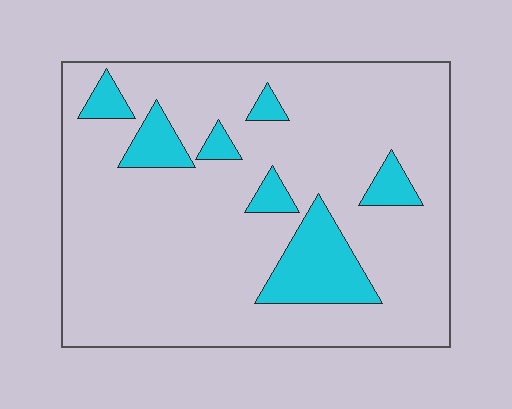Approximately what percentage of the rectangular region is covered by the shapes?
Approximately 15%.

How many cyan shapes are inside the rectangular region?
7.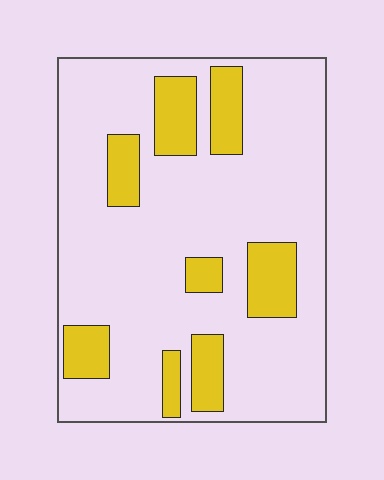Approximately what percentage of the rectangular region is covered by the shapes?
Approximately 20%.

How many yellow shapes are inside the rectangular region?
8.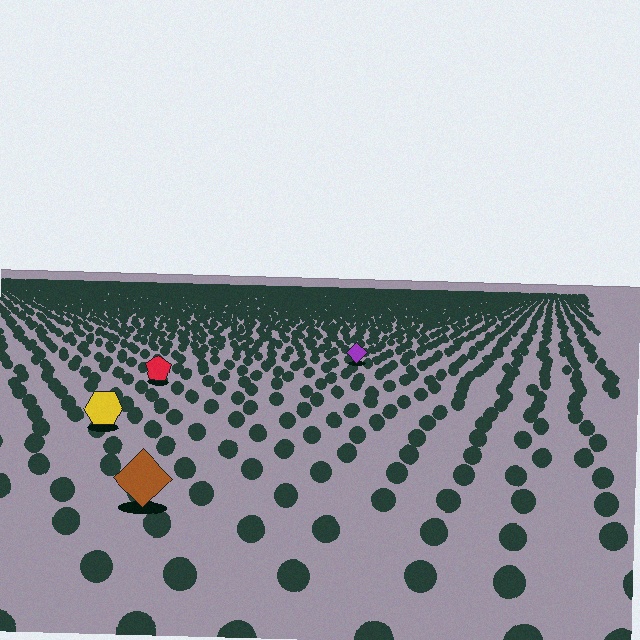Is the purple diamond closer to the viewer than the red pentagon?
No. The red pentagon is closer — you can tell from the texture gradient: the ground texture is coarser near it.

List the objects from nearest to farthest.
From nearest to farthest: the brown diamond, the yellow hexagon, the red pentagon, the purple diamond.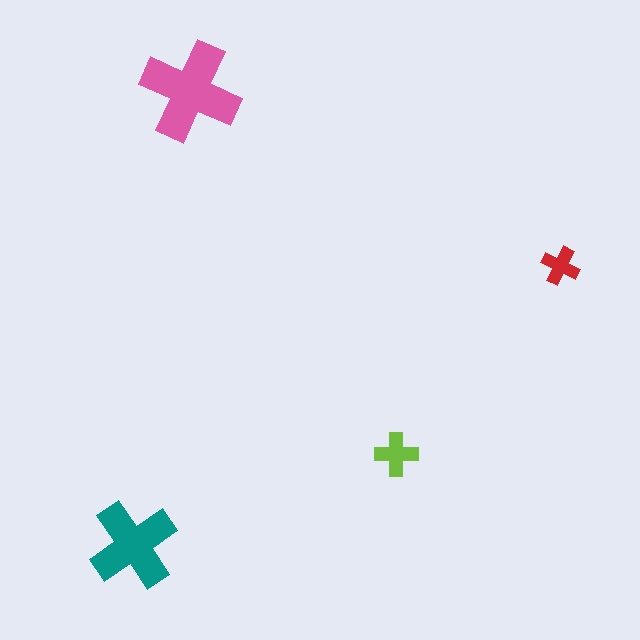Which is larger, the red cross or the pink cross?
The pink one.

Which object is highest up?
The pink cross is topmost.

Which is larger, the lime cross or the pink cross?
The pink one.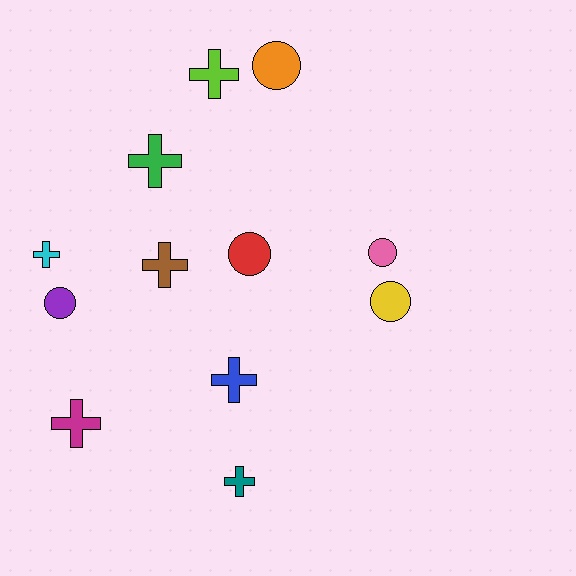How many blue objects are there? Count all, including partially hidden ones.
There is 1 blue object.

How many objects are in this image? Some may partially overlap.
There are 12 objects.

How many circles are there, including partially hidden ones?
There are 5 circles.